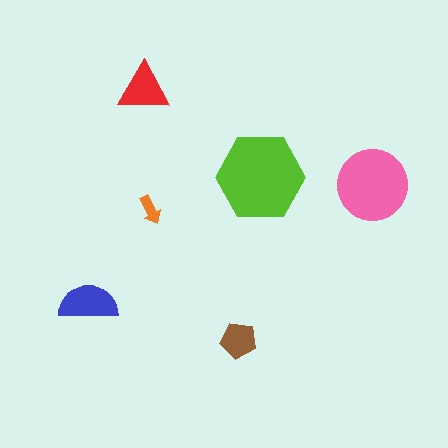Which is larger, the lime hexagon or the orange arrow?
The lime hexagon.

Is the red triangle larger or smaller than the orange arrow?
Larger.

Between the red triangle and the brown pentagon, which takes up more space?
The red triangle.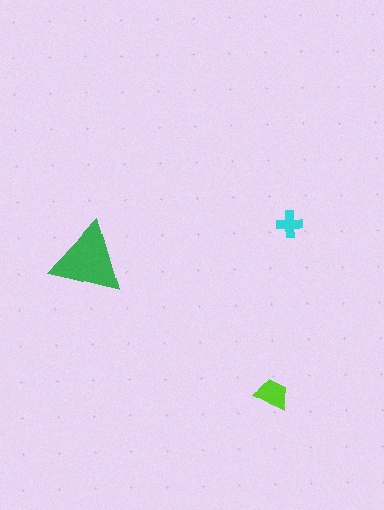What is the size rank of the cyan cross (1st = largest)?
3rd.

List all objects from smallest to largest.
The cyan cross, the lime trapezoid, the green triangle.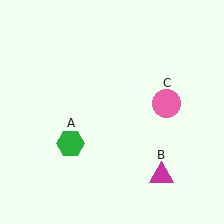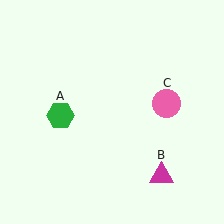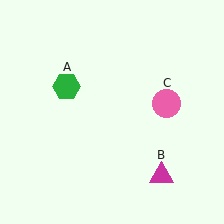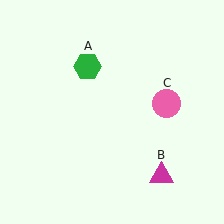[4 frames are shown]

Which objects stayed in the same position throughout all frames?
Magenta triangle (object B) and pink circle (object C) remained stationary.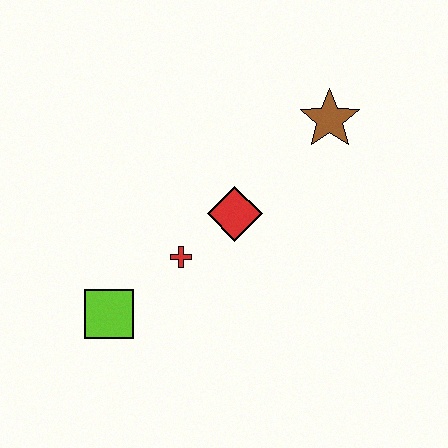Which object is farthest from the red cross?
The brown star is farthest from the red cross.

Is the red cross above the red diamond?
No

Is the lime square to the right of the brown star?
No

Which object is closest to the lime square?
The red cross is closest to the lime square.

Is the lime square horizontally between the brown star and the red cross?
No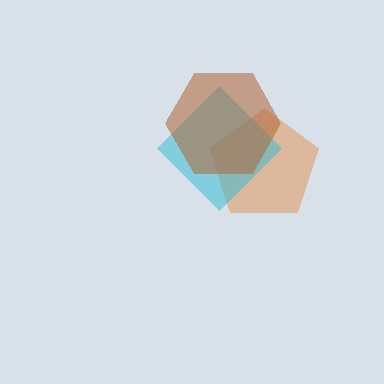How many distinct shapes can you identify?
There are 3 distinct shapes: an orange pentagon, a cyan diamond, a brown hexagon.